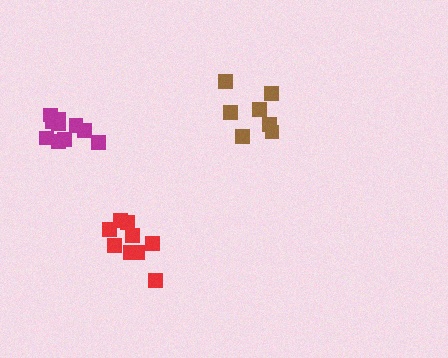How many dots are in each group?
Group 1: 7 dots, Group 2: 9 dots, Group 3: 10 dots (26 total).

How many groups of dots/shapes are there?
There are 3 groups.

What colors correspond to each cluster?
The clusters are colored: brown, red, magenta.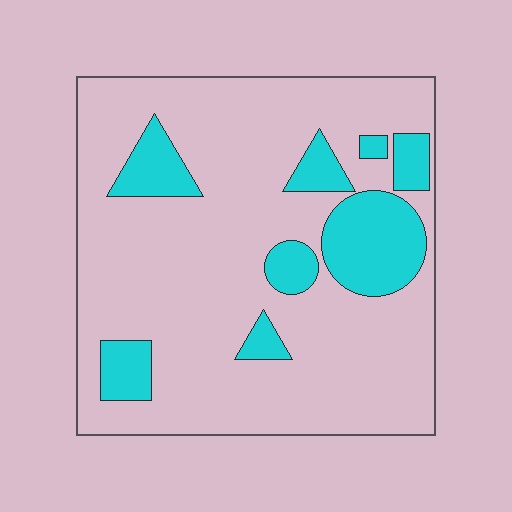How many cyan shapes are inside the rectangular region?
8.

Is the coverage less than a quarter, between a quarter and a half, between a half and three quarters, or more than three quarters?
Less than a quarter.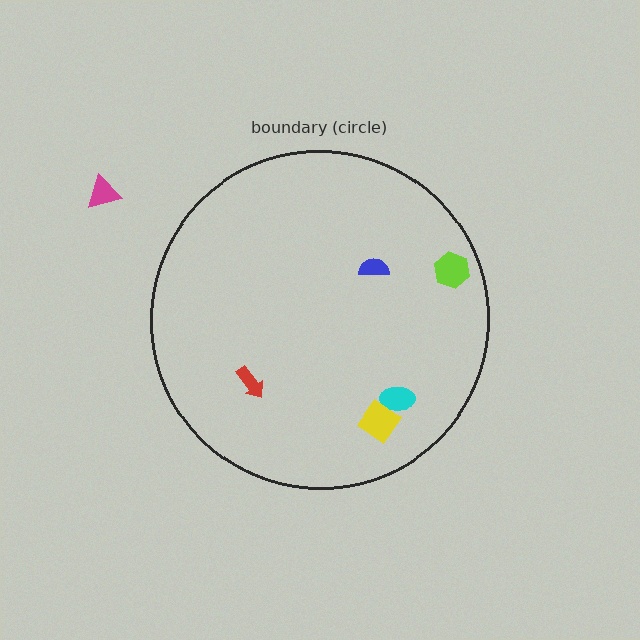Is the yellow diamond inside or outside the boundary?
Inside.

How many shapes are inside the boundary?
5 inside, 1 outside.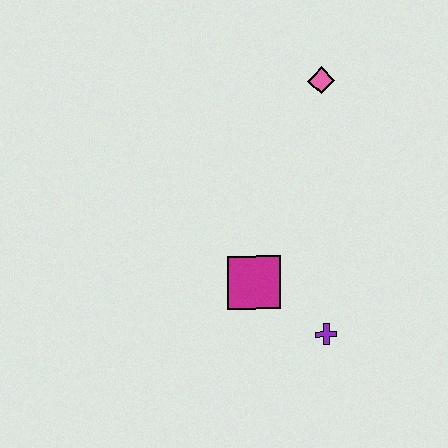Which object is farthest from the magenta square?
The pink diamond is farthest from the magenta square.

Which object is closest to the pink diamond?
The magenta square is closest to the pink diamond.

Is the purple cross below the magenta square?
Yes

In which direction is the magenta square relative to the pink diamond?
The magenta square is below the pink diamond.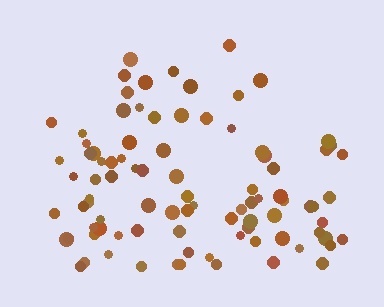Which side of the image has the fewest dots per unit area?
The top.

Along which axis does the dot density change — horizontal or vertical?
Vertical.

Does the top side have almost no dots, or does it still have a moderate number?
Still a moderate number, just noticeably fewer than the bottom.